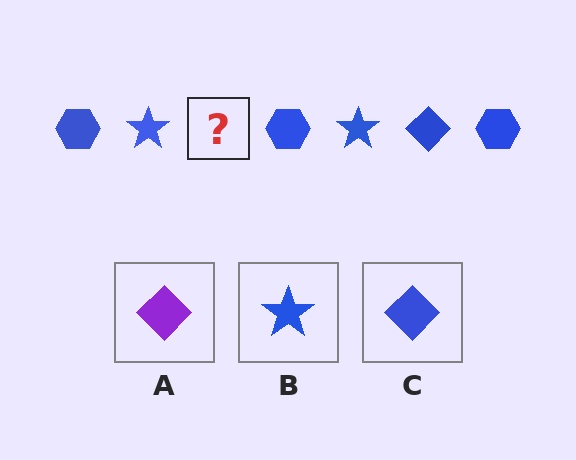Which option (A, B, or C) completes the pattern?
C.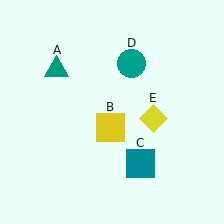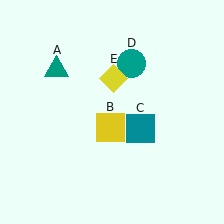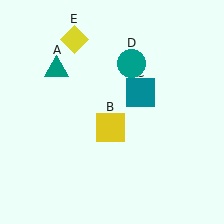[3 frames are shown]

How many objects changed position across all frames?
2 objects changed position: teal square (object C), yellow diamond (object E).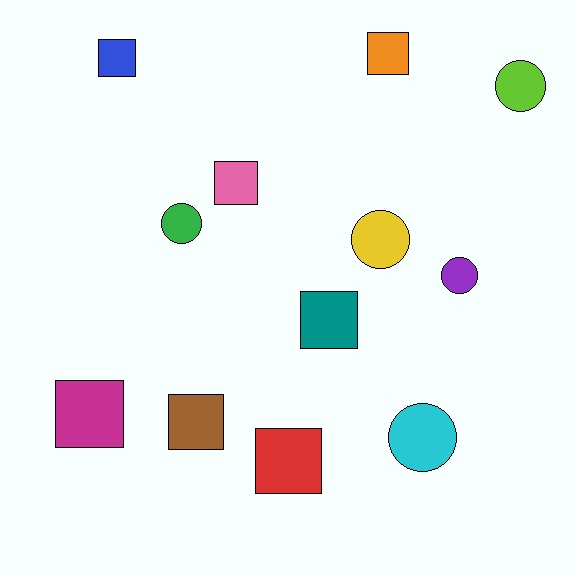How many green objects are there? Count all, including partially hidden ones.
There is 1 green object.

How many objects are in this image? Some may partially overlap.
There are 12 objects.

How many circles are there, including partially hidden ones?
There are 5 circles.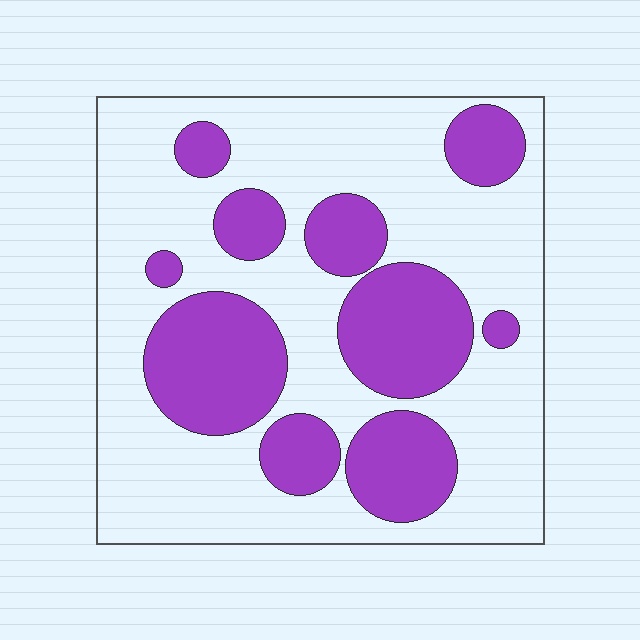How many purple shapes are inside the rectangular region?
10.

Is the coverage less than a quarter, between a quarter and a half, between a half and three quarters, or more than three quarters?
Between a quarter and a half.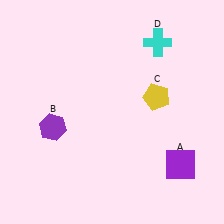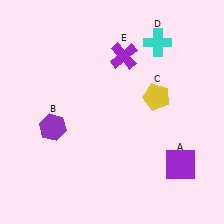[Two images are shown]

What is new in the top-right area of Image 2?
A purple cross (E) was added in the top-right area of Image 2.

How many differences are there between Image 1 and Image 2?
There is 1 difference between the two images.